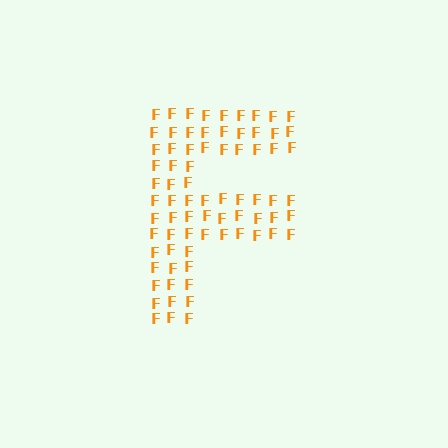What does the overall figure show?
The overall figure shows the letter F.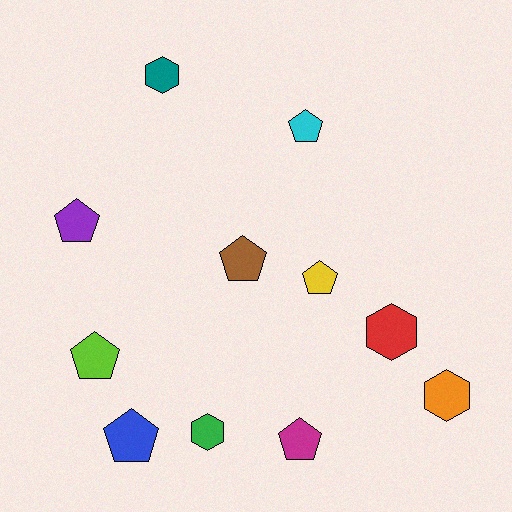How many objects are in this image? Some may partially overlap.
There are 11 objects.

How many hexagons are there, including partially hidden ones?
There are 4 hexagons.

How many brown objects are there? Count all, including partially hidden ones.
There is 1 brown object.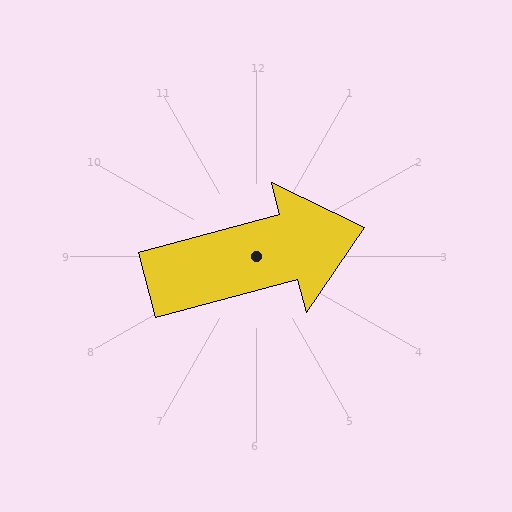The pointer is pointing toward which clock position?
Roughly 3 o'clock.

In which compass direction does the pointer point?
East.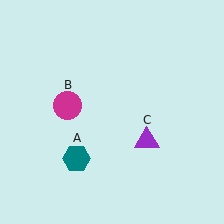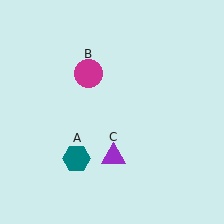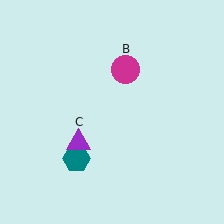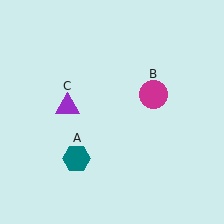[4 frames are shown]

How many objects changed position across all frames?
2 objects changed position: magenta circle (object B), purple triangle (object C).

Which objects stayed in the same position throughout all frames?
Teal hexagon (object A) remained stationary.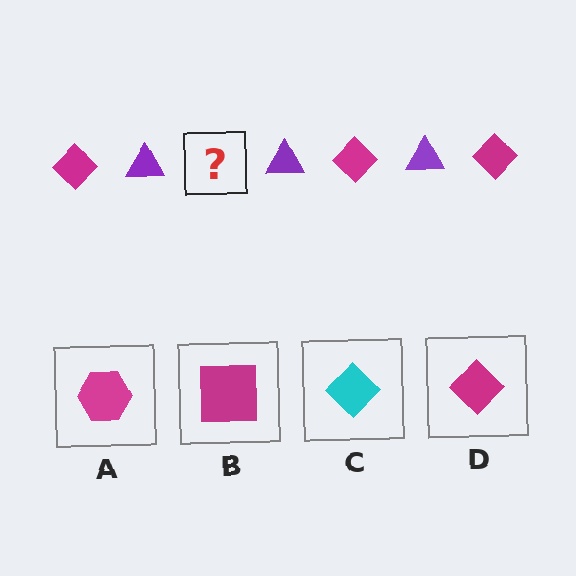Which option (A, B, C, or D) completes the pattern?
D.